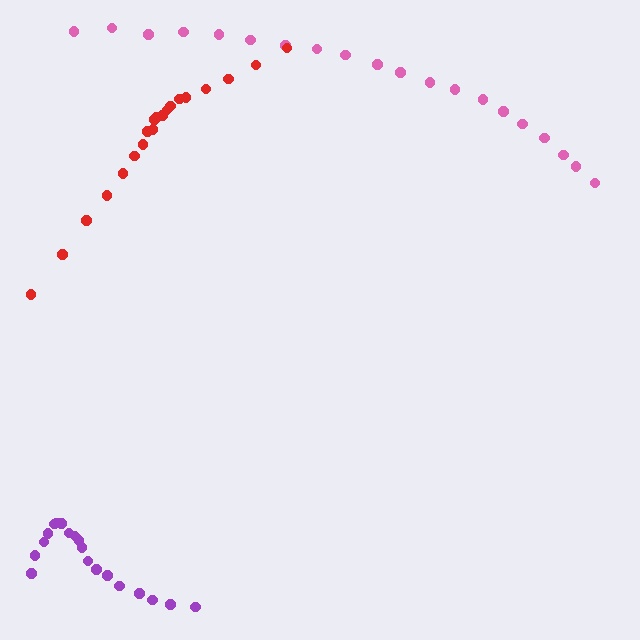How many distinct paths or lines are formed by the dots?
There are 3 distinct paths.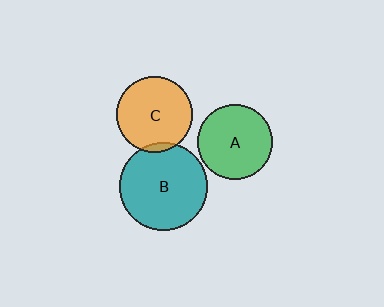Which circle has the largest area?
Circle B (teal).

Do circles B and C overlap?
Yes.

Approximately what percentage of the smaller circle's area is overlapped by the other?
Approximately 5%.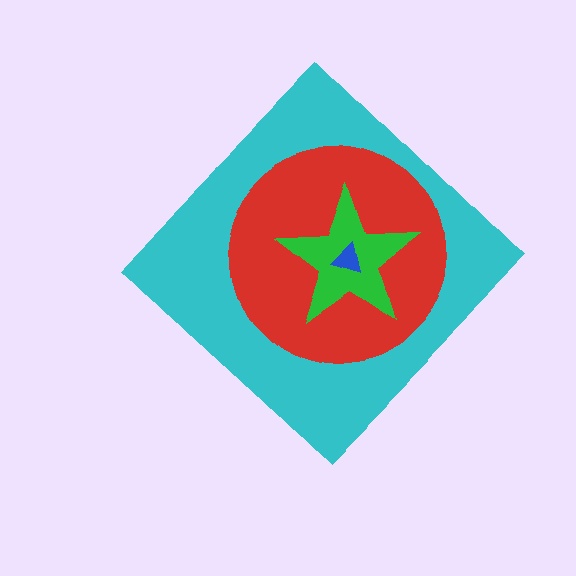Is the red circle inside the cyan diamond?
Yes.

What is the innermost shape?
The blue triangle.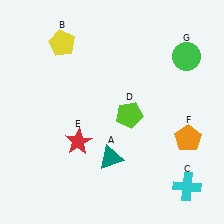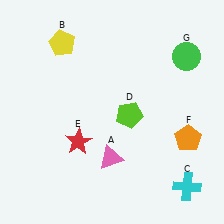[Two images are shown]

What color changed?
The triangle (A) changed from teal in Image 1 to pink in Image 2.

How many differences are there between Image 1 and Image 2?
There is 1 difference between the two images.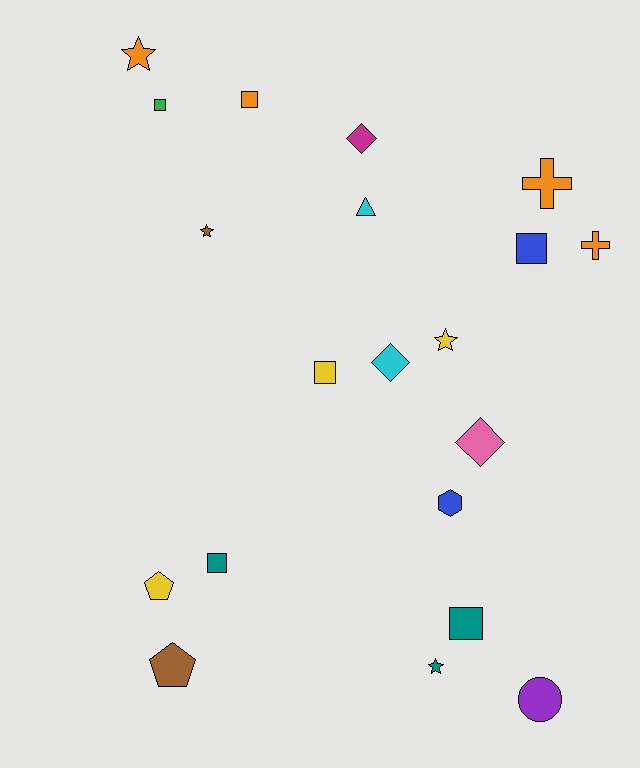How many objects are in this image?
There are 20 objects.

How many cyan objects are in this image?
There are 2 cyan objects.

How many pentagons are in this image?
There are 2 pentagons.